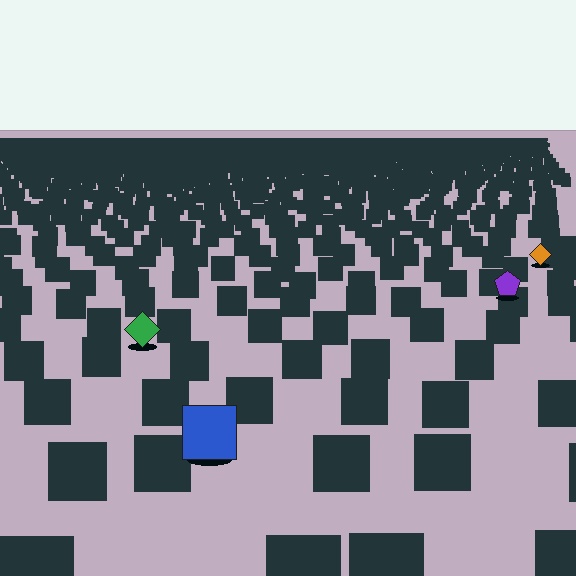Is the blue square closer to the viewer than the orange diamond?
Yes. The blue square is closer — you can tell from the texture gradient: the ground texture is coarser near it.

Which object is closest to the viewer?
The blue square is closest. The texture marks near it are larger and more spread out.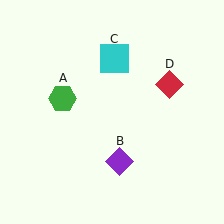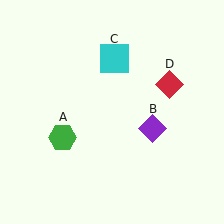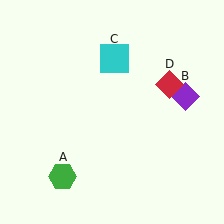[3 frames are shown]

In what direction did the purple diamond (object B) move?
The purple diamond (object B) moved up and to the right.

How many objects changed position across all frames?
2 objects changed position: green hexagon (object A), purple diamond (object B).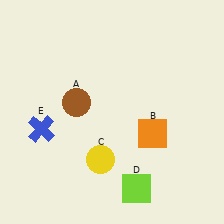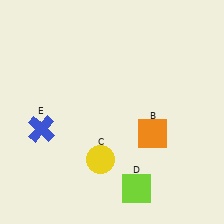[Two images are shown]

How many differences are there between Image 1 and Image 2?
There is 1 difference between the two images.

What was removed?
The brown circle (A) was removed in Image 2.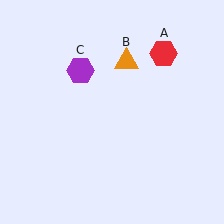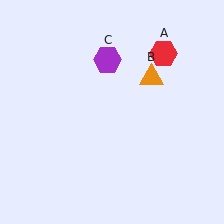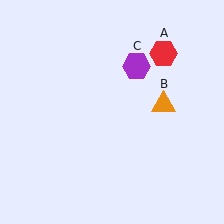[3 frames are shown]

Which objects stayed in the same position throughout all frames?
Red hexagon (object A) remained stationary.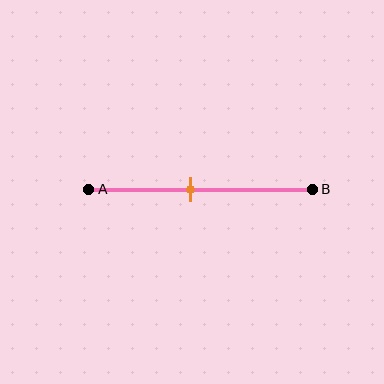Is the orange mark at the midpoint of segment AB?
No, the mark is at about 45% from A, not at the 50% midpoint.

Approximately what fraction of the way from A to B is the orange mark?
The orange mark is approximately 45% of the way from A to B.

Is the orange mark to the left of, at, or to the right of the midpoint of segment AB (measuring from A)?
The orange mark is to the left of the midpoint of segment AB.